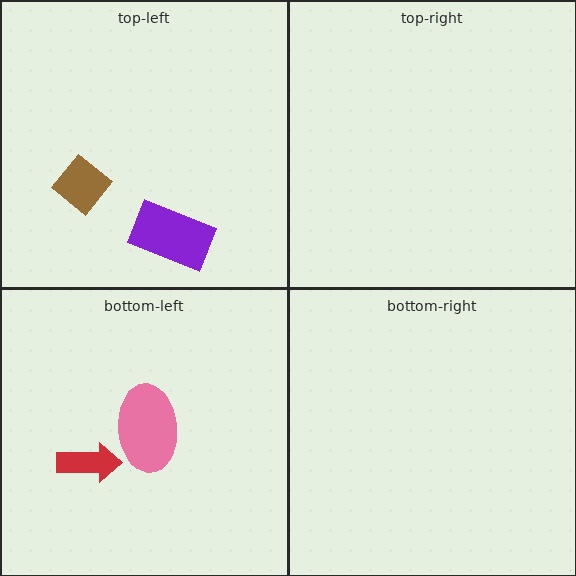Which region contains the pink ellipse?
The bottom-left region.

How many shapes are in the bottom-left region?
2.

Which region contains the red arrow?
The bottom-left region.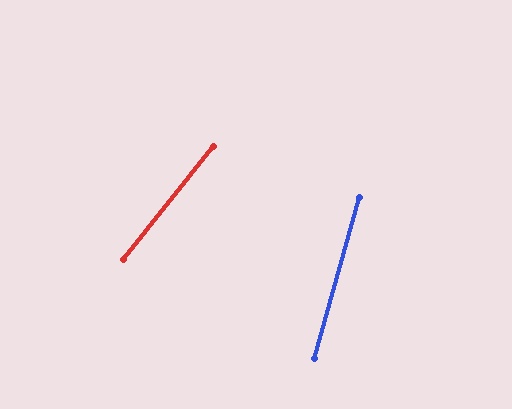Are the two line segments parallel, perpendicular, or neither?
Neither parallel nor perpendicular — they differ by about 23°.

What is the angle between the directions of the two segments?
Approximately 23 degrees.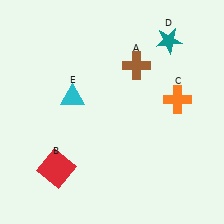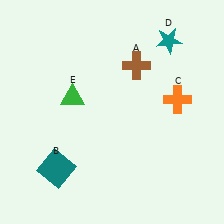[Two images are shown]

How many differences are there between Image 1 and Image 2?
There are 2 differences between the two images.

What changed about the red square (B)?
In Image 1, B is red. In Image 2, it changed to teal.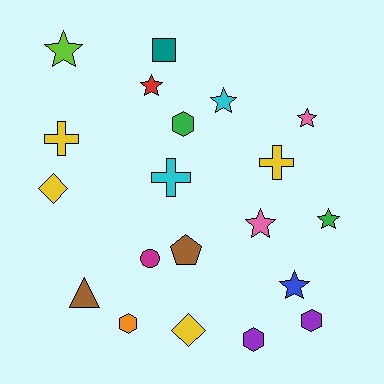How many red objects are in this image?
There is 1 red object.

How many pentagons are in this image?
There is 1 pentagon.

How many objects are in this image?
There are 20 objects.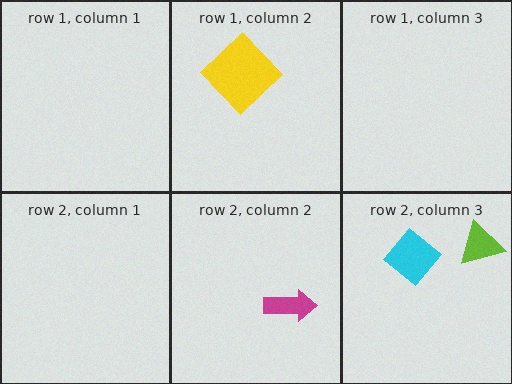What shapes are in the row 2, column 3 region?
The lime triangle, the cyan diamond.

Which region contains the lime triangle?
The row 2, column 3 region.